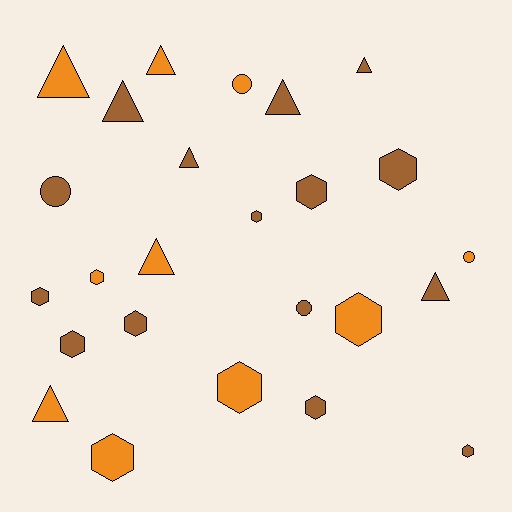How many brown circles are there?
There are 2 brown circles.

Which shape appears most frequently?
Hexagon, with 12 objects.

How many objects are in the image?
There are 25 objects.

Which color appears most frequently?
Brown, with 15 objects.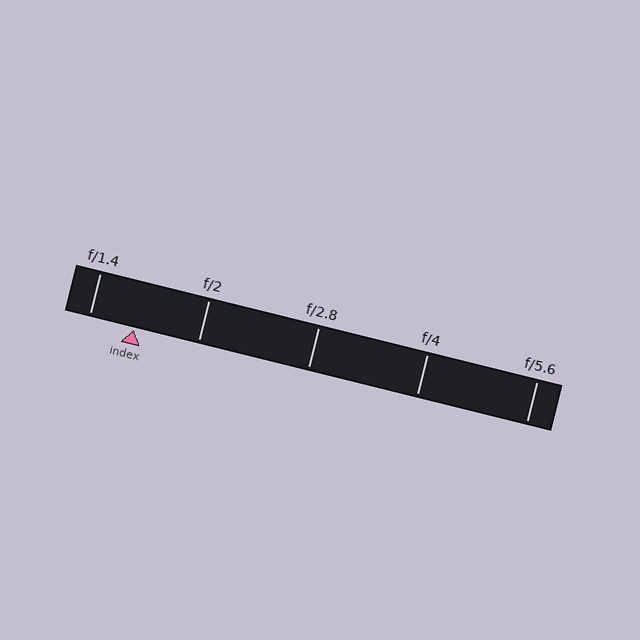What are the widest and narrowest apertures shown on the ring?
The widest aperture shown is f/1.4 and the narrowest is f/5.6.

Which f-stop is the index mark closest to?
The index mark is closest to f/1.4.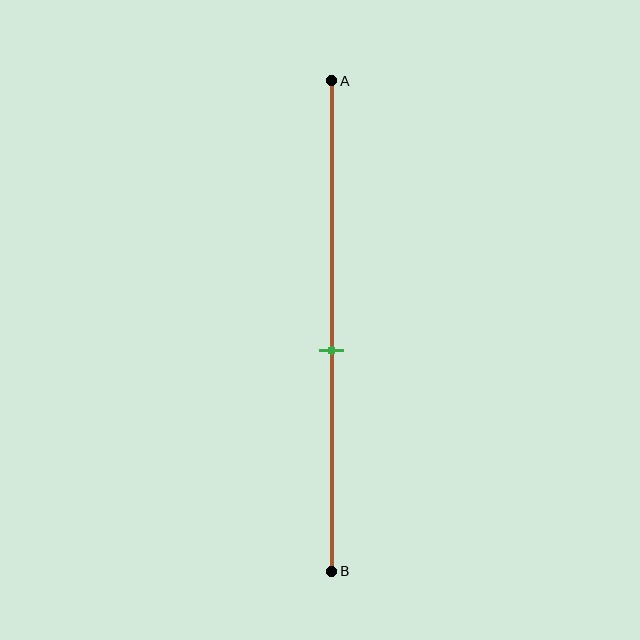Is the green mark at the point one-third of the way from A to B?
No, the mark is at about 55% from A, not at the 33% one-third point.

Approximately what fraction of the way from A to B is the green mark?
The green mark is approximately 55% of the way from A to B.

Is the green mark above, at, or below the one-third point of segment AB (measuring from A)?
The green mark is below the one-third point of segment AB.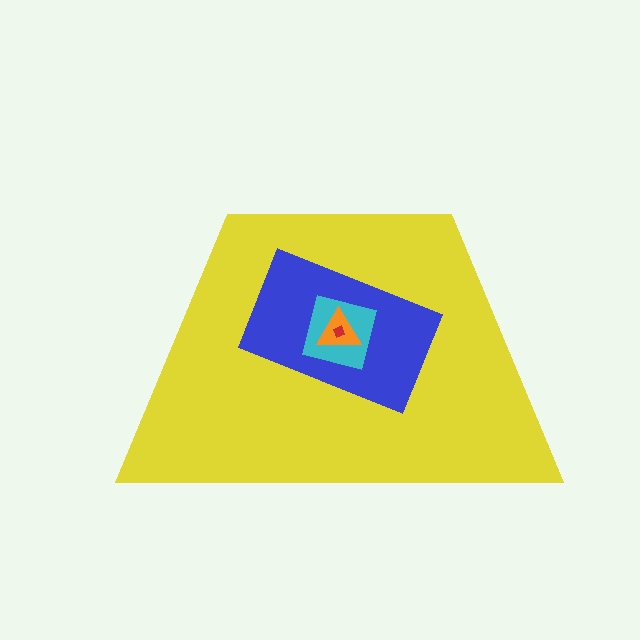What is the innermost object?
The red diamond.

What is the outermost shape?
The yellow trapezoid.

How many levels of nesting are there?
5.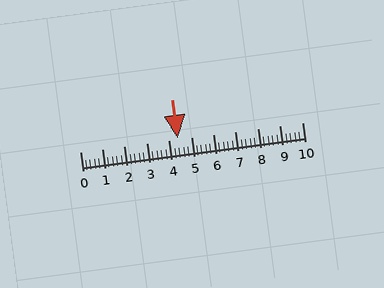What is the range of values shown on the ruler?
The ruler shows values from 0 to 10.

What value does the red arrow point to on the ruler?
The red arrow points to approximately 4.4.